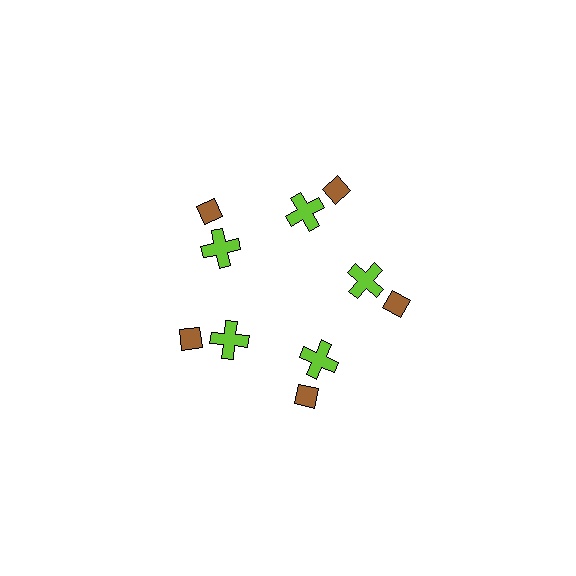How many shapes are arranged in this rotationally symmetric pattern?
There are 10 shapes, arranged in 5 groups of 2.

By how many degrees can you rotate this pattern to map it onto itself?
The pattern maps onto itself every 72 degrees of rotation.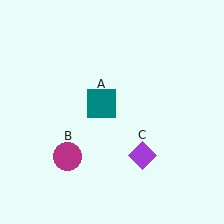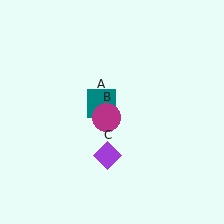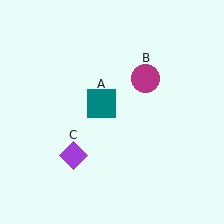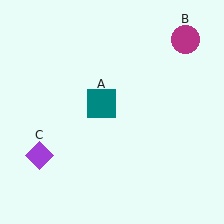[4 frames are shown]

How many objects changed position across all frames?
2 objects changed position: magenta circle (object B), purple diamond (object C).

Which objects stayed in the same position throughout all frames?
Teal square (object A) remained stationary.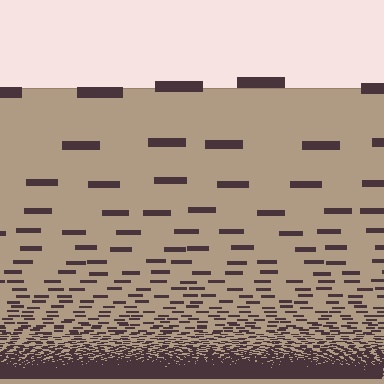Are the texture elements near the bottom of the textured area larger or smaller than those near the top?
Smaller. The gradient is inverted — elements near the bottom are smaller and denser.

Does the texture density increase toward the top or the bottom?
Density increases toward the bottom.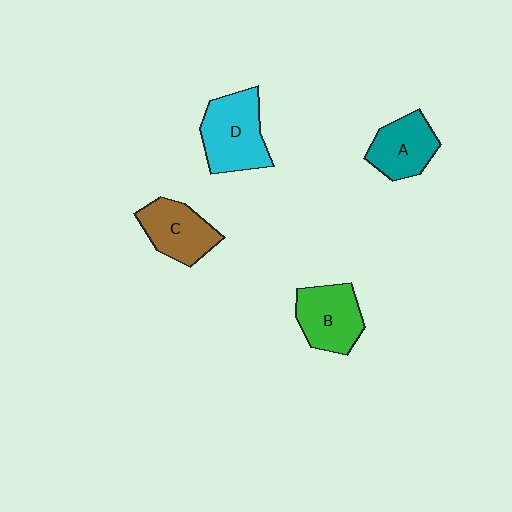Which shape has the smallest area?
Shape A (teal).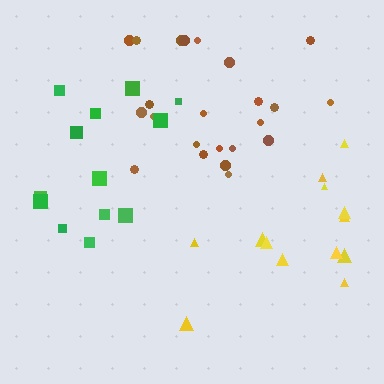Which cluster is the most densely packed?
Brown.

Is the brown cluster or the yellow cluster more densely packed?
Brown.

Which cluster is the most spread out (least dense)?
Yellow.